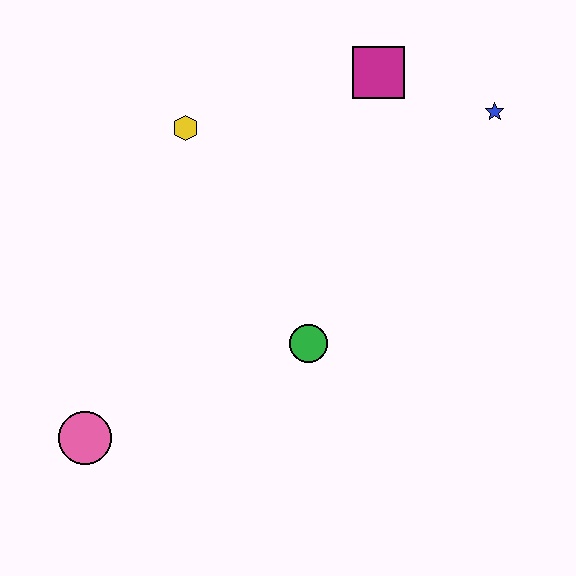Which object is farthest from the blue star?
The pink circle is farthest from the blue star.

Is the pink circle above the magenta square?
No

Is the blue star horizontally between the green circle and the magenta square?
No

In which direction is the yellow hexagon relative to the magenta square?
The yellow hexagon is to the left of the magenta square.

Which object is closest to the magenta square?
The blue star is closest to the magenta square.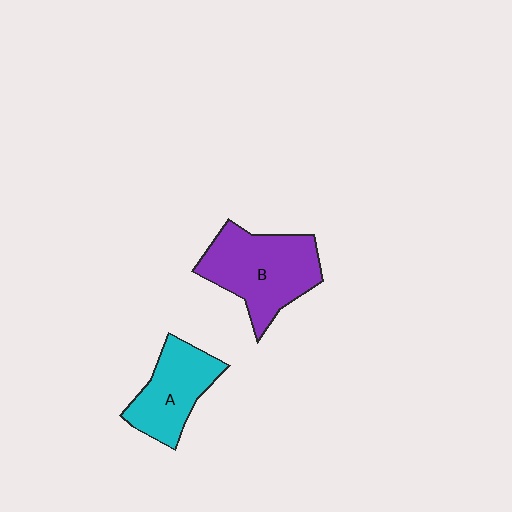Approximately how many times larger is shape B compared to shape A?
Approximately 1.4 times.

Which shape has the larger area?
Shape B (purple).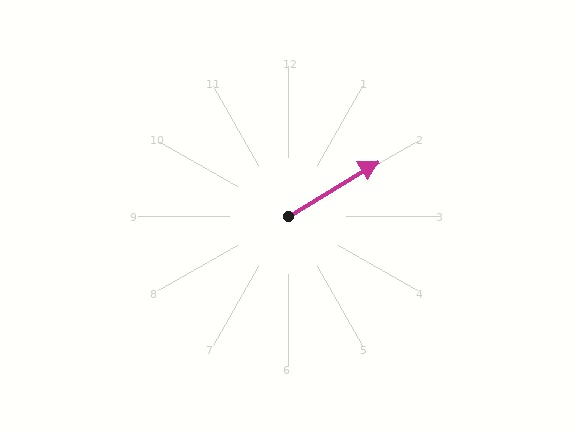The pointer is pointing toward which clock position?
Roughly 2 o'clock.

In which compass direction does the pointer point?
Northeast.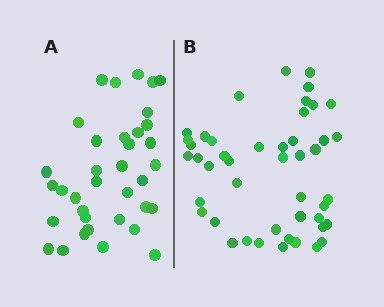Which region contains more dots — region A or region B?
Region B (the right region) has more dots.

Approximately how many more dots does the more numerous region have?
Region B has roughly 10 or so more dots than region A.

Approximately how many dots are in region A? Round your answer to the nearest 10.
About 40 dots. (The exact count is 36, which rounds to 40.)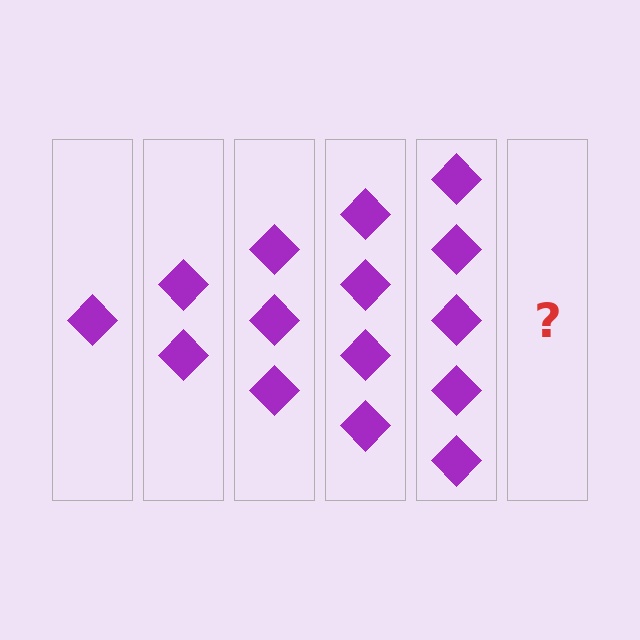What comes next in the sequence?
The next element should be 6 diamonds.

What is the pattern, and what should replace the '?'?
The pattern is that each step adds one more diamond. The '?' should be 6 diamonds.